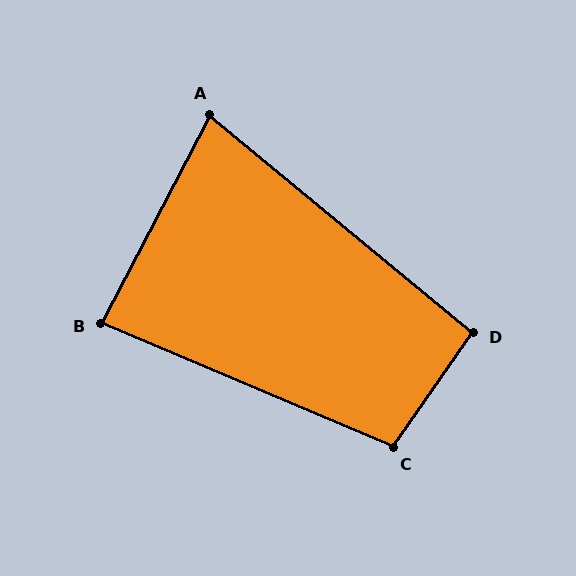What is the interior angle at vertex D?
Approximately 95 degrees (approximately right).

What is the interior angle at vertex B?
Approximately 85 degrees (approximately right).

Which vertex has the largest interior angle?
C, at approximately 102 degrees.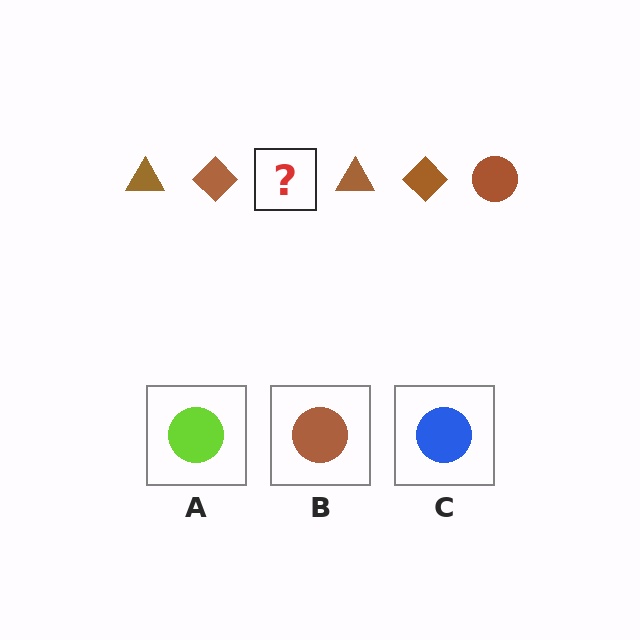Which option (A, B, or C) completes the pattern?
B.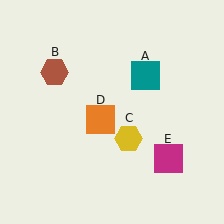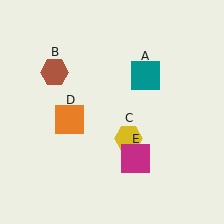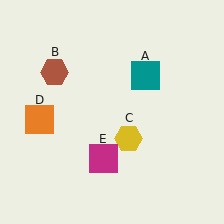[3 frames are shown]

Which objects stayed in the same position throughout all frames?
Teal square (object A) and brown hexagon (object B) and yellow hexagon (object C) remained stationary.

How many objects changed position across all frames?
2 objects changed position: orange square (object D), magenta square (object E).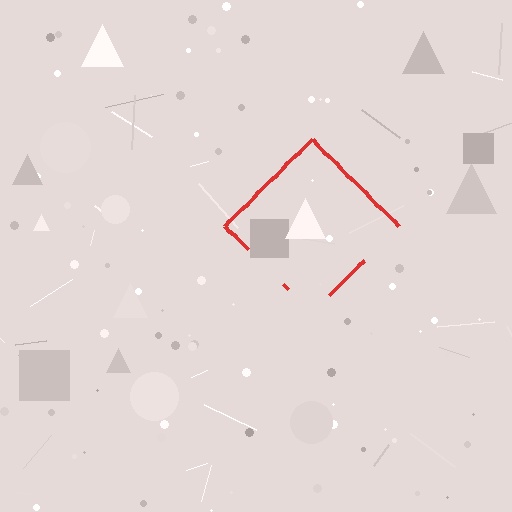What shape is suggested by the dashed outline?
The dashed outline suggests a diamond.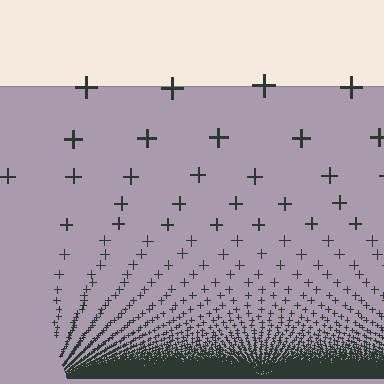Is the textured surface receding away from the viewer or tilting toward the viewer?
The surface appears to tilt toward the viewer. Texture elements get larger and sparser toward the top.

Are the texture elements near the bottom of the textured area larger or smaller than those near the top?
Smaller. The gradient is inverted — elements near the bottom are smaller and denser.